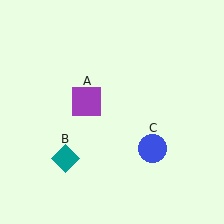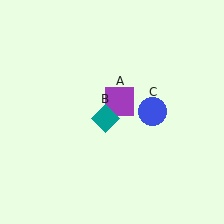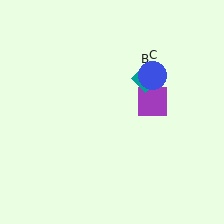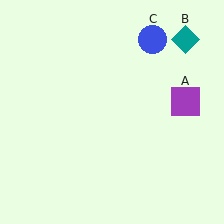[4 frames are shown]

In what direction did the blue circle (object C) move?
The blue circle (object C) moved up.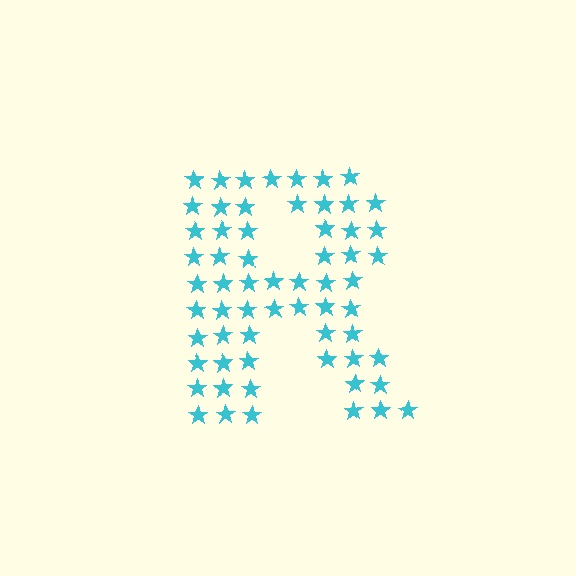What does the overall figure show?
The overall figure shows the letter R.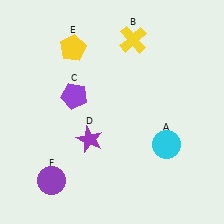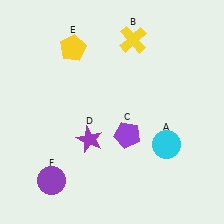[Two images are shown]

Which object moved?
The purple pentagon (C) moved right.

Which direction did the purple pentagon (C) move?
The purple pentagon (C) moved right.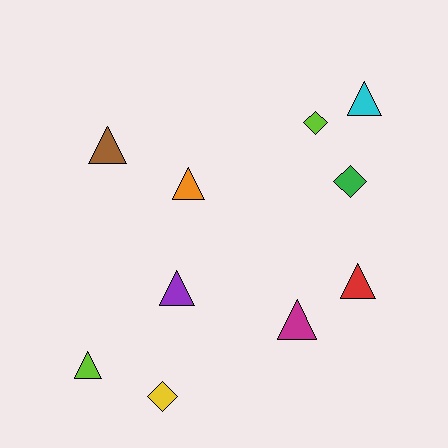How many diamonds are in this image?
There are 3 diamonds.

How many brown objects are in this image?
There is 1 brown object.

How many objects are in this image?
There are 10 objects.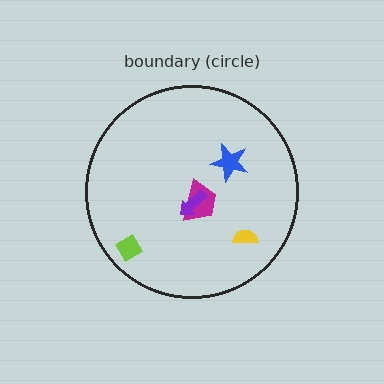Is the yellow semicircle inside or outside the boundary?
Inside.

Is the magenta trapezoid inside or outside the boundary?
Inside.